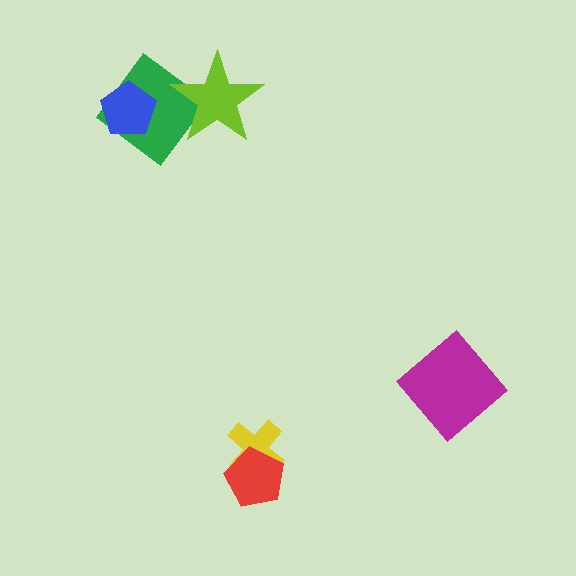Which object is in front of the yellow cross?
The red pentagon is in front of the yellow cross.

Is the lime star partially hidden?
No, no other shape covers it.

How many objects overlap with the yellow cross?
1 object overlaps with the yellow cross.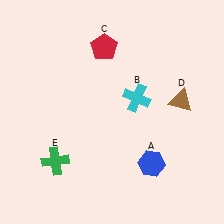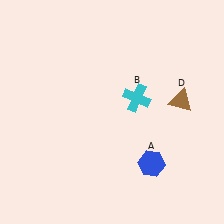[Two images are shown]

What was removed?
The red pentagon (C), the green cross (E) were removed in Image 2.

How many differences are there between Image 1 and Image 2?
There are 2 differences between the two images.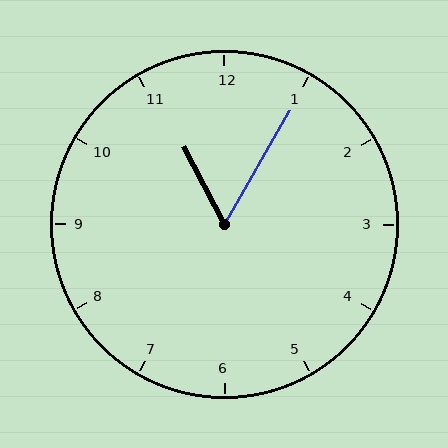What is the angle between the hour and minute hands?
Approximately 58 degrees.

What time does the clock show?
11:05.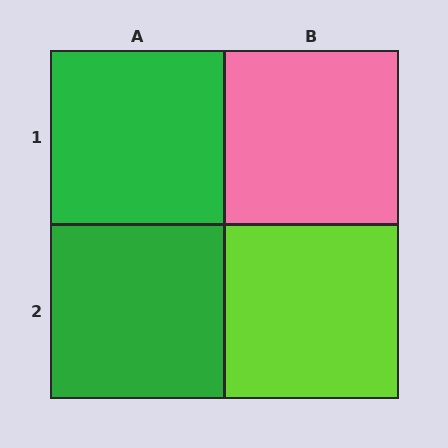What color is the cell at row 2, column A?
Green.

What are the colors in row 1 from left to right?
Green, pink.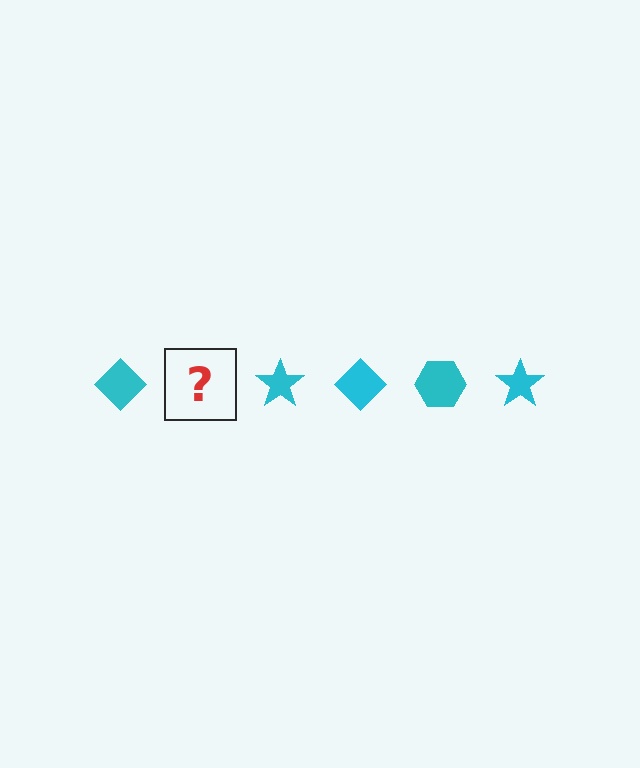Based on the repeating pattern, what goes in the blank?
The blank should be a cyan hexagon.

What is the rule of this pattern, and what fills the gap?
The rule is that the pattern cycles through diamond, hexagon, star shapes in cyan. The gap should be filled with a cyan hexagon.